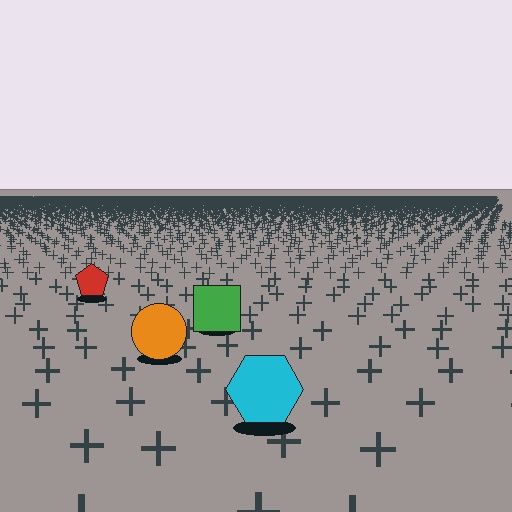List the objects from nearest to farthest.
From nearest to farthest: the cyan hexagon, the orange circle, the green square, the red pentagon.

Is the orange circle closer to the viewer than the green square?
Yes. The orange circle is closer — you can tell from the texture gradient: the ground texture is coarser near it.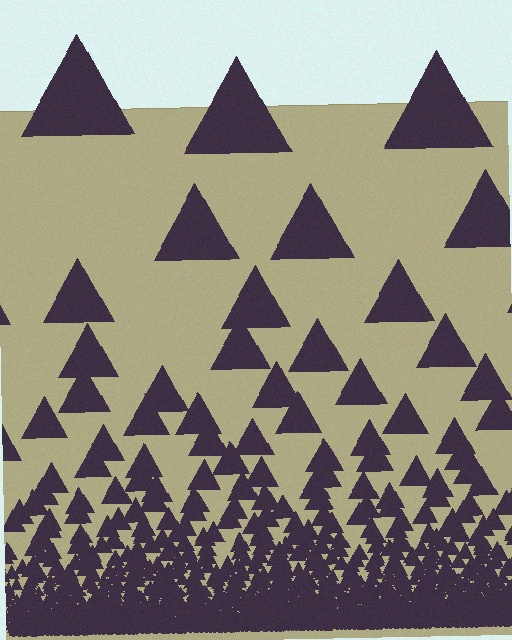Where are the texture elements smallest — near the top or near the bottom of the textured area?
Near the bottom.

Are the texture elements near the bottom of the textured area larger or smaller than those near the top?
Smaller. The gradient is inverted — elements near the bottom are smaller and denser.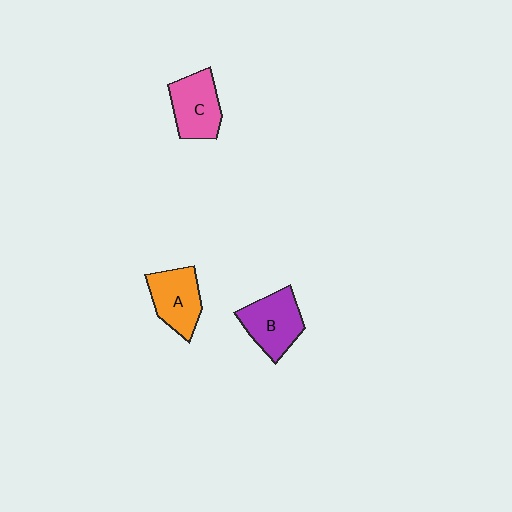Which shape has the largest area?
Shape B (purple).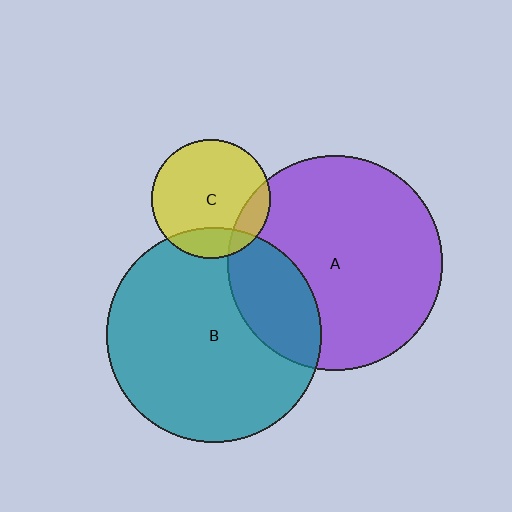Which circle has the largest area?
Circle A (purple).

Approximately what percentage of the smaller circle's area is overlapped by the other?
Approximately 15%.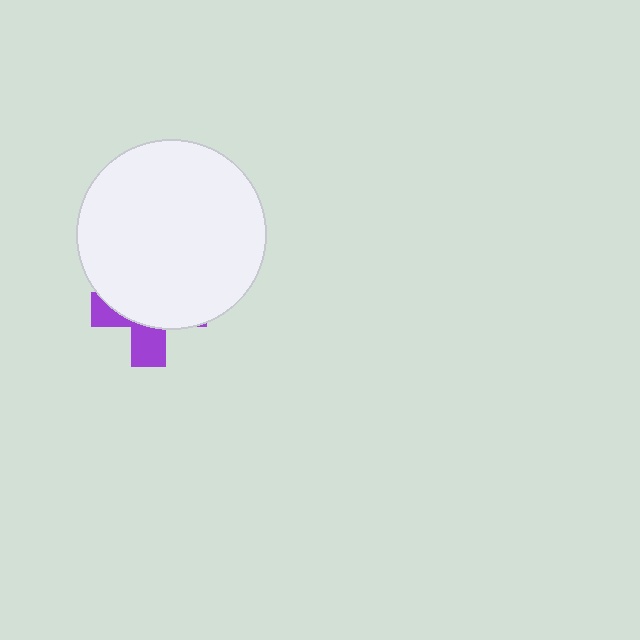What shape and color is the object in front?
The object in front is a white circle.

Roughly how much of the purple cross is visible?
A small part of it is visible (roughly 32%).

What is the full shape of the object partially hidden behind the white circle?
The partially hidden object is a purple cross.